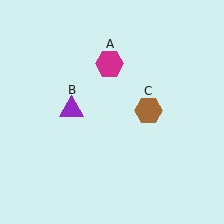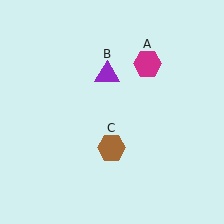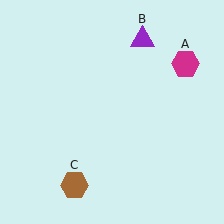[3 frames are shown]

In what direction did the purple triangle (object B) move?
The purple triangle (object B) moved up and to the right.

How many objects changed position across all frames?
3 objects changed position: magenta hexagon (object A), purple triangle (object B), brown hexagon (object C).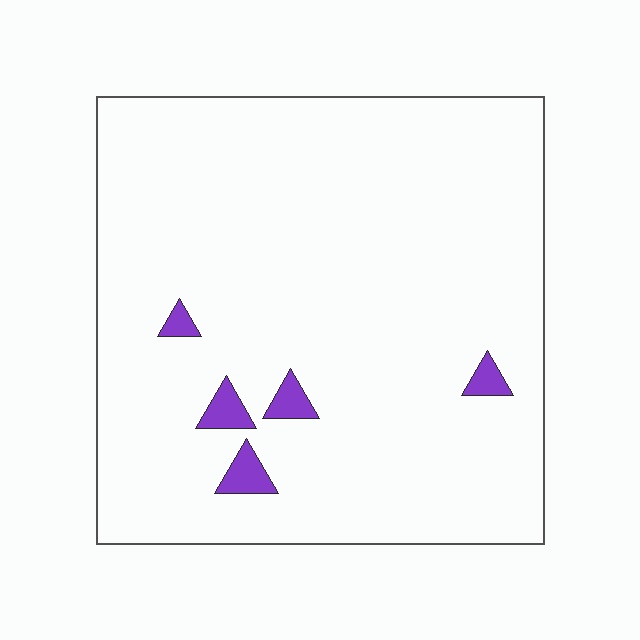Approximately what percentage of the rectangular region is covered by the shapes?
Approximately 5%.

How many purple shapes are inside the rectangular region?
5.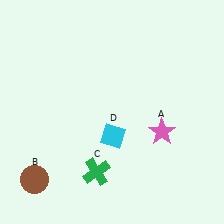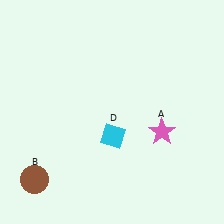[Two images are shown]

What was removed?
The green cross (C) was removed in Image 2.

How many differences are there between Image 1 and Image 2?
There is 1 difference between the two images.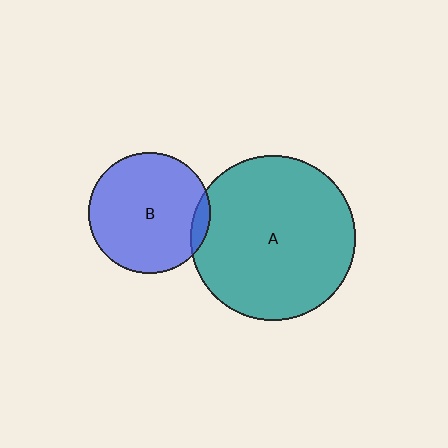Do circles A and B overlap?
Yes.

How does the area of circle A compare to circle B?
Approximately 1.8 times.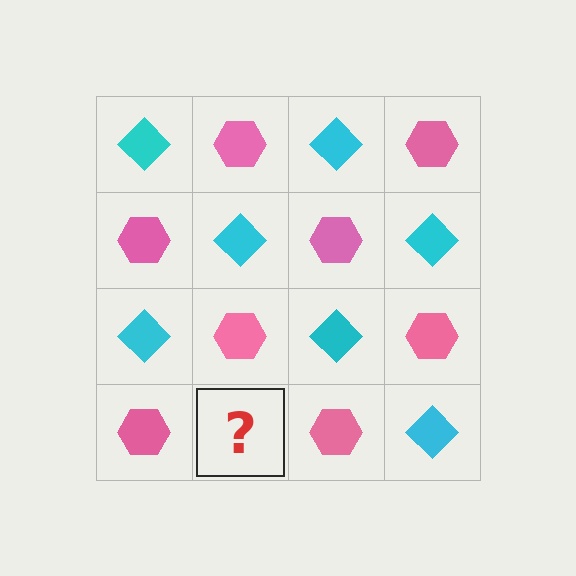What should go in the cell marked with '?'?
The missing cell should contain a cyan diamond.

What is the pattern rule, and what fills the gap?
The rule is that it alternates cyan diamond and pink hexagon in a checkerboard pattern. The gap should be filled with a cyan diamond.